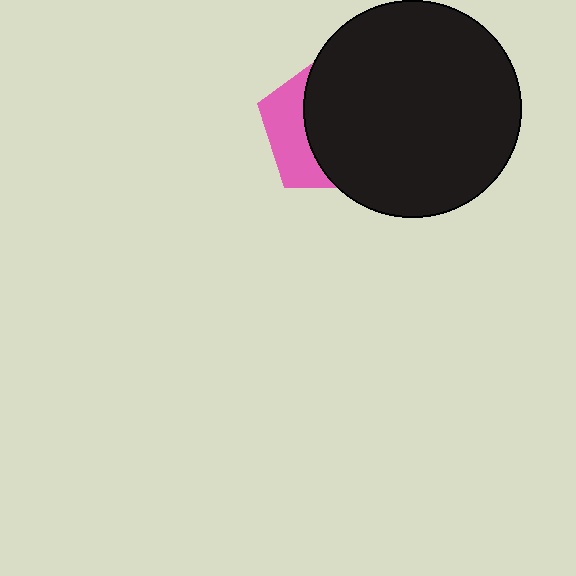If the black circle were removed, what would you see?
You would see the complete pink pentagon.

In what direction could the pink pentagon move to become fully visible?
The pink pentagon could move left. That would shift it out from behind the black circle entirely.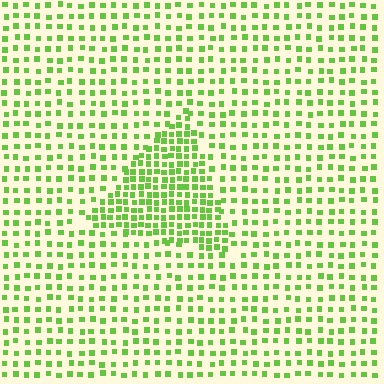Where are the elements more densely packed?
The elements are more densely packed inside the triangle boundary.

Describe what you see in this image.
The image contains small lime elements arranged at two different densities. A triangle-shaped region is visible where the elements are more densely packed than the surrounding area.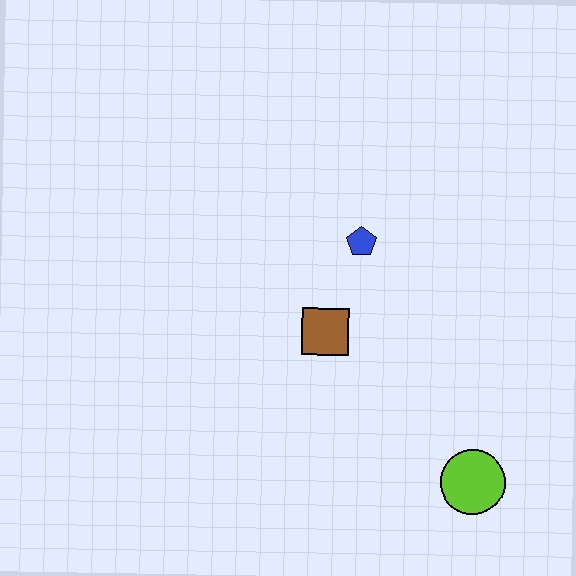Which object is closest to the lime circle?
The brown square is closest to the lime circle.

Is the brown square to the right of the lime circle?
No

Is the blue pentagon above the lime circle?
Yes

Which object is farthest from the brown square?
The lime circle is farthest from the brown square.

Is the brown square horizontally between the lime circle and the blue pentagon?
No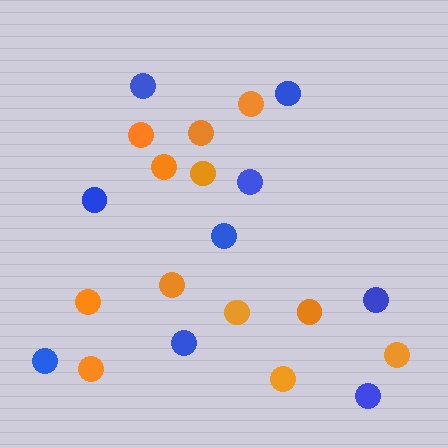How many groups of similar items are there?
There are 2 groups: one group of orange circles (12) and one group of blue circles (9).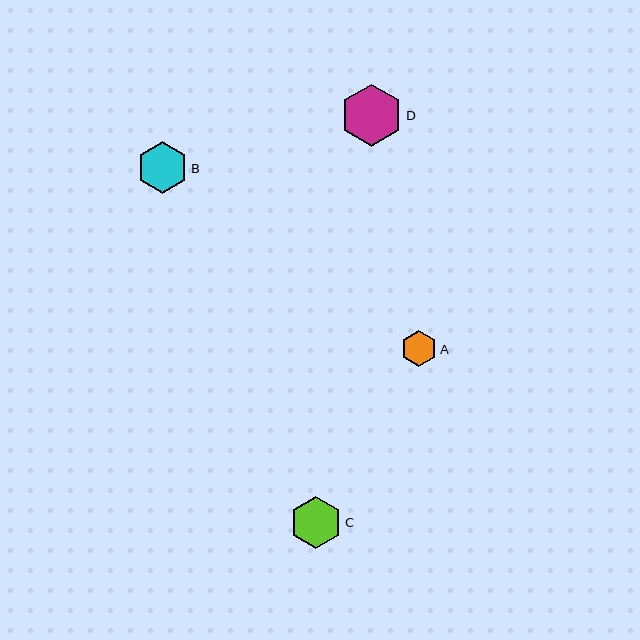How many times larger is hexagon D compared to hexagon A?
Hexagon D is approximately 1.7 times the size of hexagon A.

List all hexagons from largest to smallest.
From largest to smallest: D, C, B, A.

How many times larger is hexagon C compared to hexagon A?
Hexagon C is approximately 1.5 times the size of hexagon A.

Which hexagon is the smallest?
Hexagon A is the smallest with a size of approximately 36 pixels.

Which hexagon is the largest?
Hexagon D is the largest with a size of approximately 62 pixels.